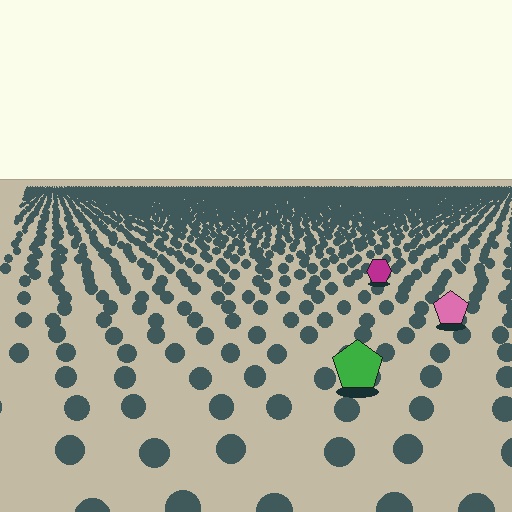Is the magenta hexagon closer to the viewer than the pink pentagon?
No. The pink pentagon is closer — you can tell from the texture gradient: the ground texture is coarser near it.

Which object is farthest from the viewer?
The magenta hexagon is farthest from the viewer. It appears smaller and the ground texture around it is denser.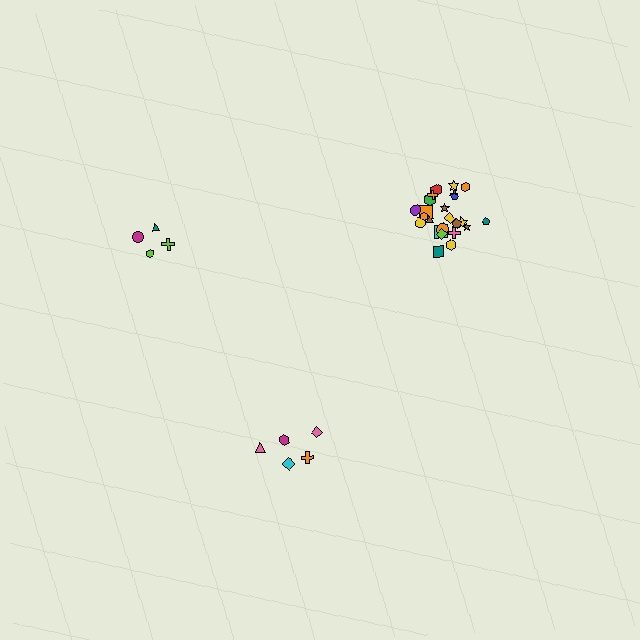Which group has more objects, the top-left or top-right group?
The top-right group.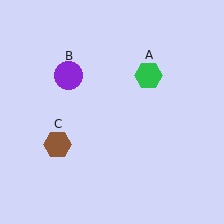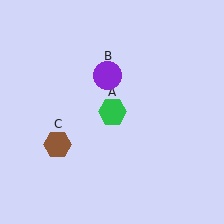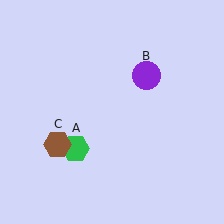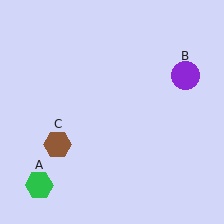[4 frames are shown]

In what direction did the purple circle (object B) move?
The purple circle (object B) moved right.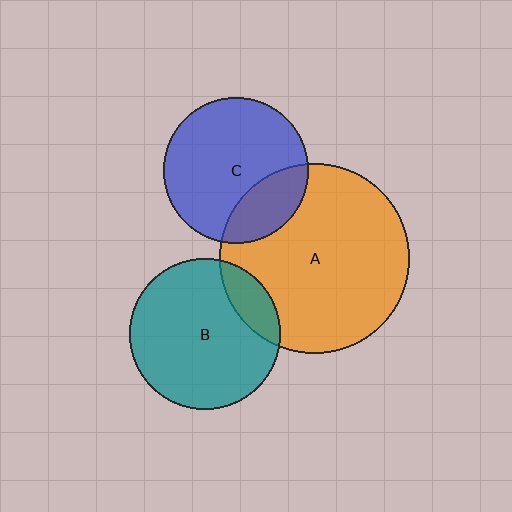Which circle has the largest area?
Circle A (orange).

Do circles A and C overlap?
Yes.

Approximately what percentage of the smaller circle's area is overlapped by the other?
Approximately 25%.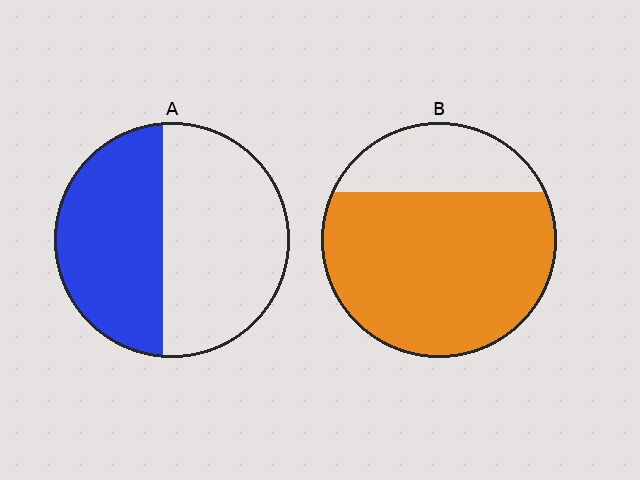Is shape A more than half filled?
No.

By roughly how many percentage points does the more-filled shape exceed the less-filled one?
By roughly 30 percentage points (B over A).